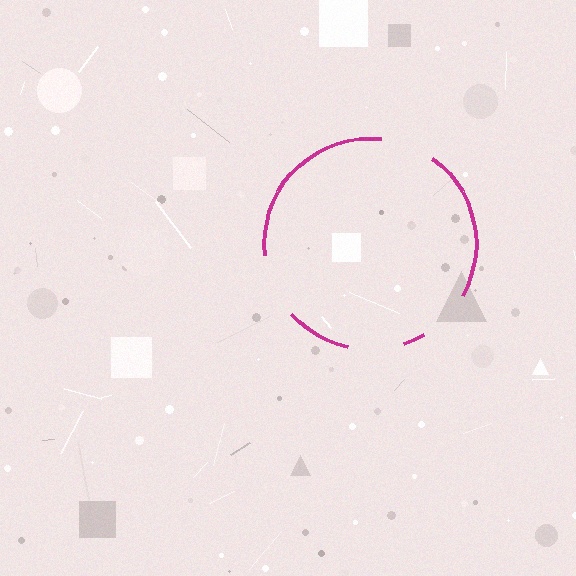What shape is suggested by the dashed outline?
The dashed outline suggests a circle.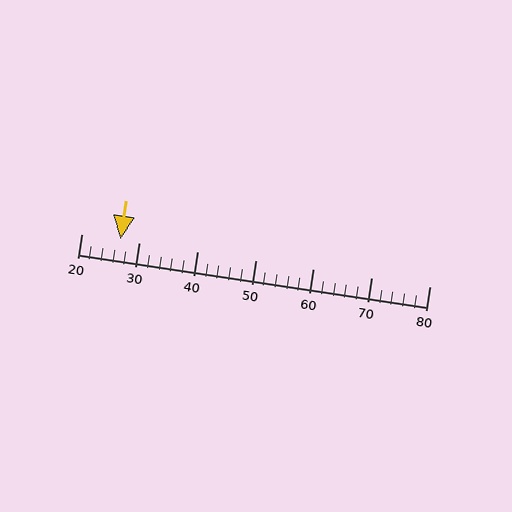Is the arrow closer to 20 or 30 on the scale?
The arrow is closer to 30.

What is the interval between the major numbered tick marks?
The major tick marks are spaced 10 units apart.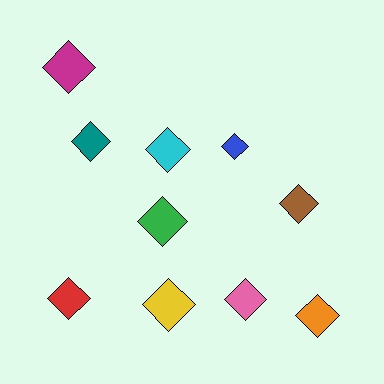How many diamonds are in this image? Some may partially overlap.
There are 10 diamonds.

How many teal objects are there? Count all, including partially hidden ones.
There is 1 teal object.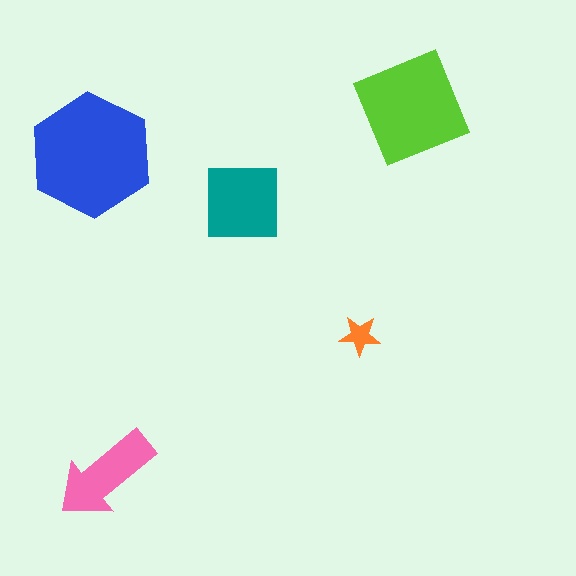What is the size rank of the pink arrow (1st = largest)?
4th.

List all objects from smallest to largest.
The orange star, the pink arrow, the teal square, the lime diamond, the blue hexagon.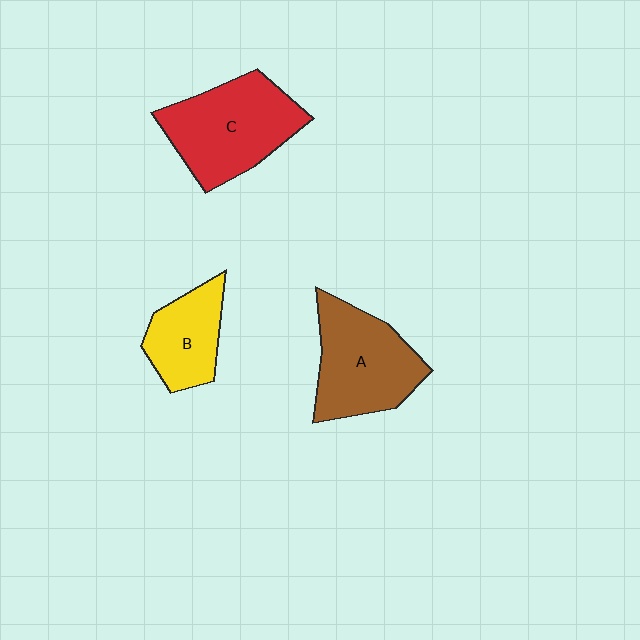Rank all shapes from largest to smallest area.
From largest to smallest: C (red), A (brown), B (yellow).